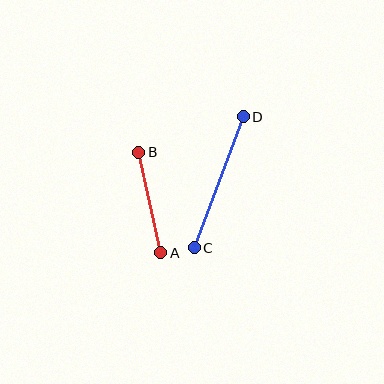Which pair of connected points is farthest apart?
Points C and D are farthest apart.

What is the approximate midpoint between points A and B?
The midpoint is at approximately (150, 203) pixels.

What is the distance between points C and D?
The distance is approximately 140 pixels.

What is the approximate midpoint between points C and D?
The midpoint is at approximately (219, 182) pixels.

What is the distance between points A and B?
The distance is approximately 103 pixels.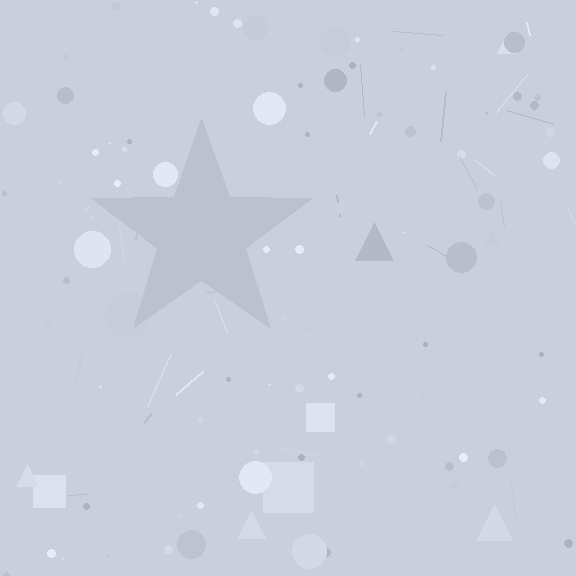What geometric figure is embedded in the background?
A star is embedded in the background.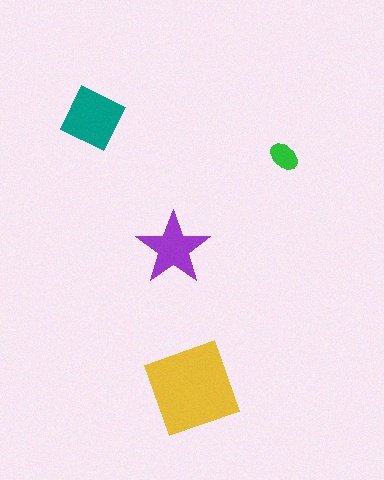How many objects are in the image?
There are 4 objects in the image.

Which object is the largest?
The yellow diamond.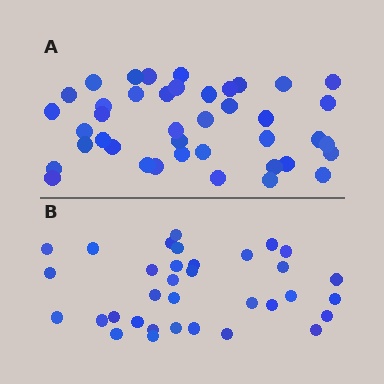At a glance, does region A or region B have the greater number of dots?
Region A (the top region) has more dots.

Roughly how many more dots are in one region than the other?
Region A has roughly 8 or so more dots than region B.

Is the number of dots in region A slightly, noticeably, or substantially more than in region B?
Region A has only slightly more — the two regions are fairly close. The ratio is roughly 1.2 to 1.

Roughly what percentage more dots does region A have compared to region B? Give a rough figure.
About 20% more.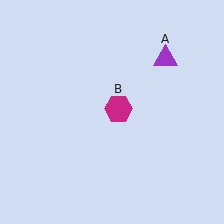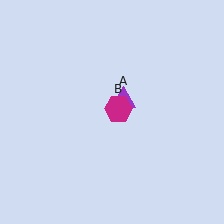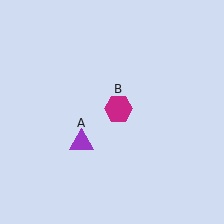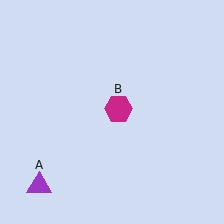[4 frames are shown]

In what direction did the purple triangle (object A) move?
The purple triangle (object A) moved down and to the left.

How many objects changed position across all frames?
1 object changed position: purple triangle (object A).